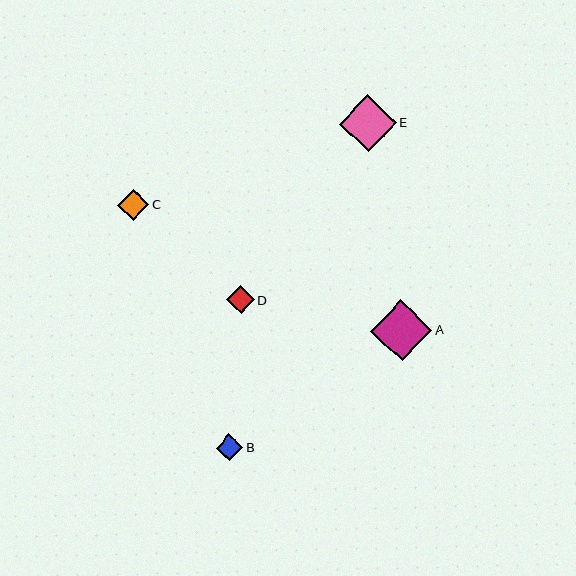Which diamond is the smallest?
Diamond B is the smallest with a size of approximately 27 pixels.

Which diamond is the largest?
Diamond A is the largest with a size of approximately 61 pixels.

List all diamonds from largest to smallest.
From largest to smallest: A, E, C, D, B.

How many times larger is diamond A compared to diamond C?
Diamond A is approximately 2.0 times the size of diamond C.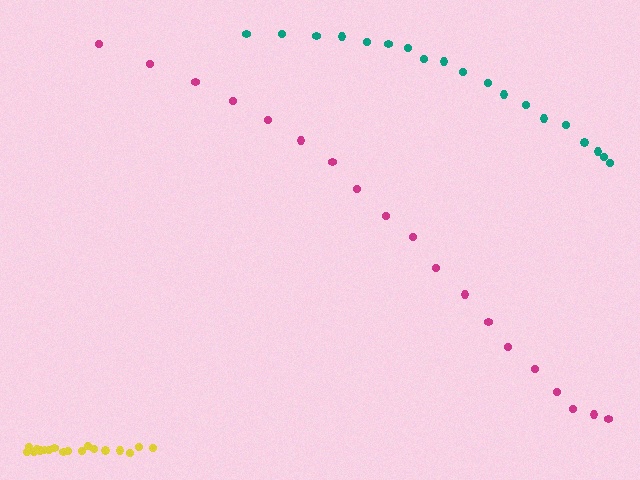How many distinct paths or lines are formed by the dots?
There are 3 distinct paths.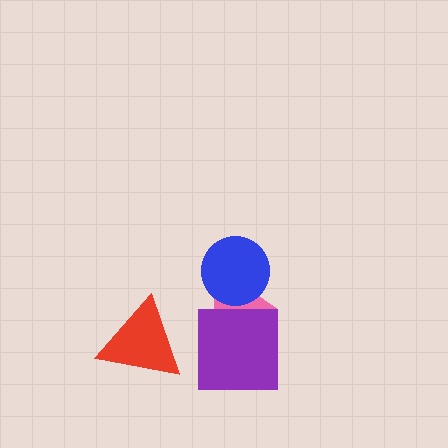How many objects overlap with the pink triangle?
2 objects overlap with the pink triangle.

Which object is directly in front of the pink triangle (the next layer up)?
The blue circle is directly in front of the pink triangle.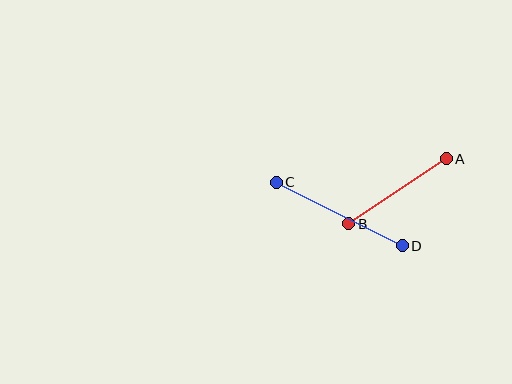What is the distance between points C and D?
The distance is approximately 141 pixels.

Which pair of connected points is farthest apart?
Points C and D are farthest apart.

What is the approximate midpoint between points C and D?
The midpoint is at approximately (339, 214) pixels.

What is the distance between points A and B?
The distance is approximately 118 pixels.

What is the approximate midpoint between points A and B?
The midpoint is at approximately (398, 191) pixels.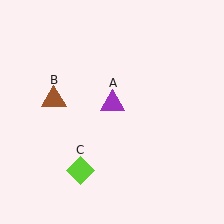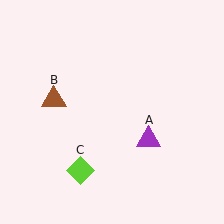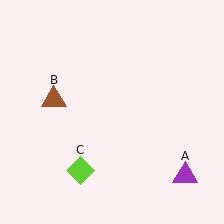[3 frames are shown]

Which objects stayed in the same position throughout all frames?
Brown triangle (object B) and lime diamond (object C) remained stationary.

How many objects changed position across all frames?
1 object changed position: purple triangle (object A).